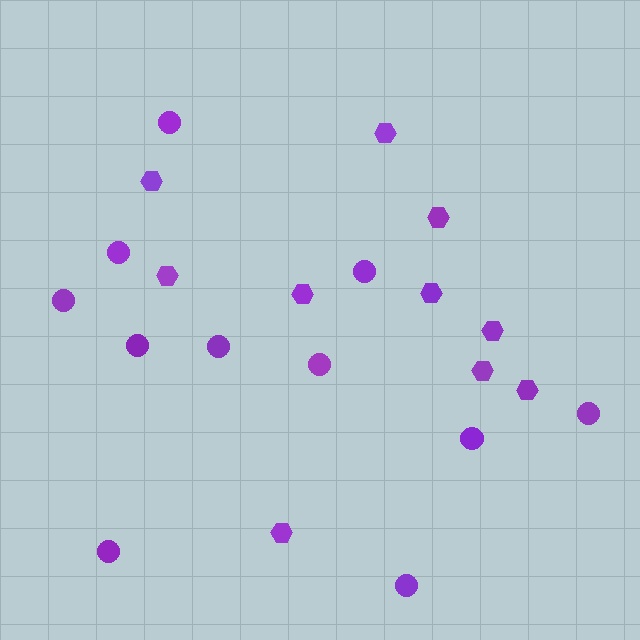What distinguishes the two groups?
There are 2 groups: one group of circles (11) and one group of hexagons (10).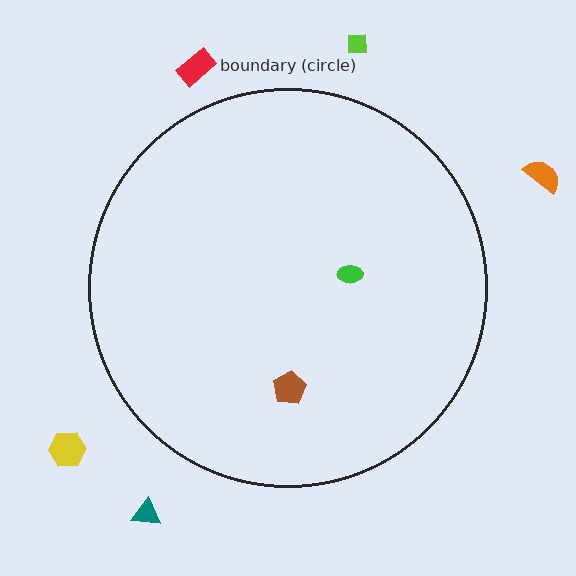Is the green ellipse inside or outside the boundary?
Inside.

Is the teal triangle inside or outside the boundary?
Outside.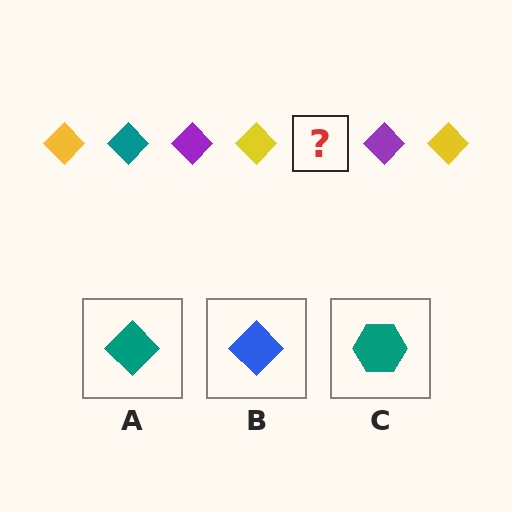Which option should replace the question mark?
Option A.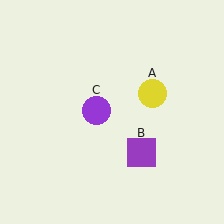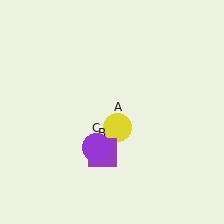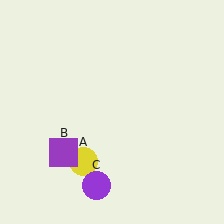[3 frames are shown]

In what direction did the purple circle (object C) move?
The purple circle (object C) moved down.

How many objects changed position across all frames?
3 objects changed position: yellow circle (object A), purple square (object B), purple circle (object C).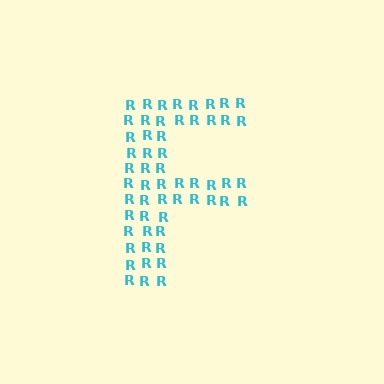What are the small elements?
The small elements are letter R's.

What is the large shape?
The large shape is the letter F.